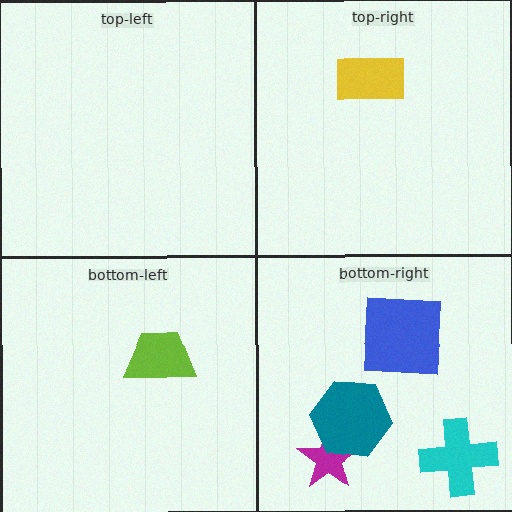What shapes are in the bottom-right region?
The magenta star, the cyan cross, the blue square, the teal hexagon.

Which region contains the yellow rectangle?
The top-right region.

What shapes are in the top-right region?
The yellow rectangle.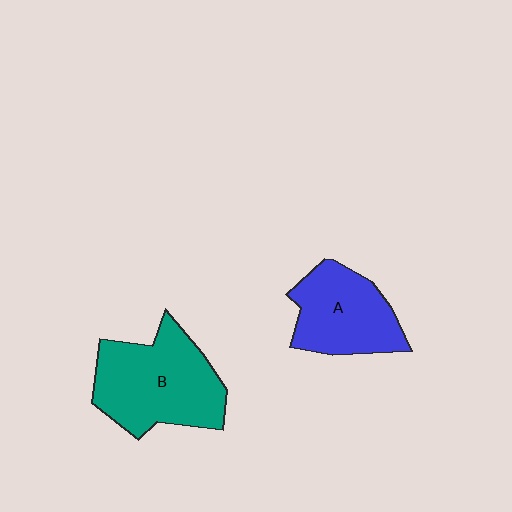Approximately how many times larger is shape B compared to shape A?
Approximately 1.4 times.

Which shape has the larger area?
Shape B (teal).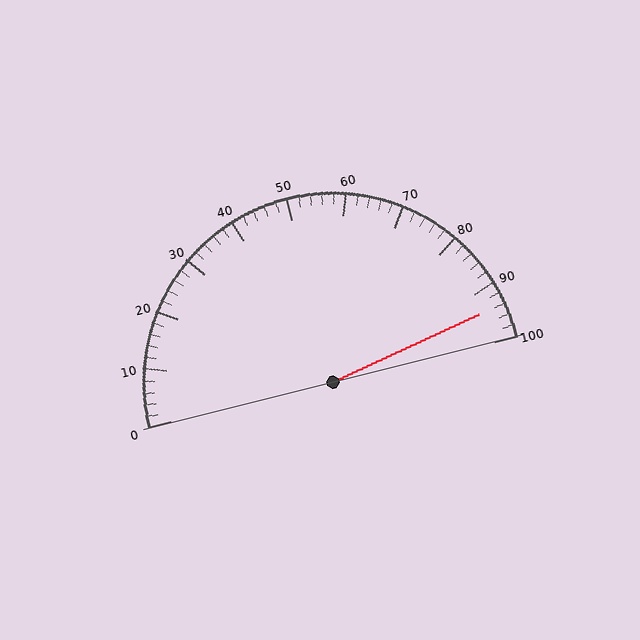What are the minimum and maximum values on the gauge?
The gauge ranges from 0 to 100.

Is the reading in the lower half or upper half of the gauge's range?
The reading is in the upper half of the range (0 to 100).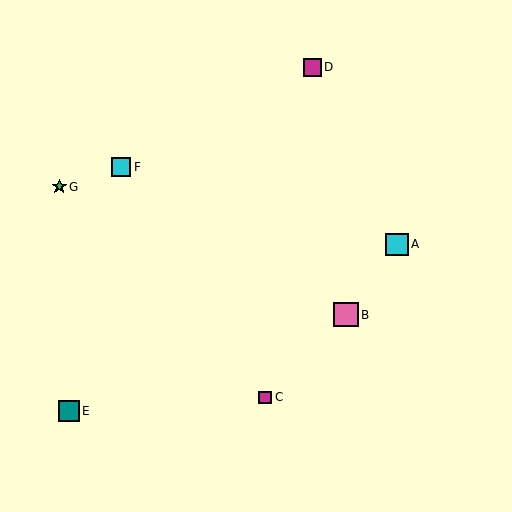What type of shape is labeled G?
Shape G is a green star.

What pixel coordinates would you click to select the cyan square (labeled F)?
Click at (121, 167) to select the cyan square F.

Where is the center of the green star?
The center of the green star is at (59, 187).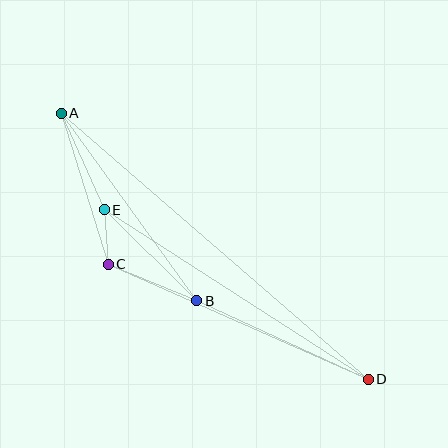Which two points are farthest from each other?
Points A and D are farthest from each other.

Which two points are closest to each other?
Points C and E are closest to each other.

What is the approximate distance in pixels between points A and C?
The distance between A and C is approximately 158 pixels.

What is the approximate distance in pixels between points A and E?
The distance between A and E is approximately 106 pixels.